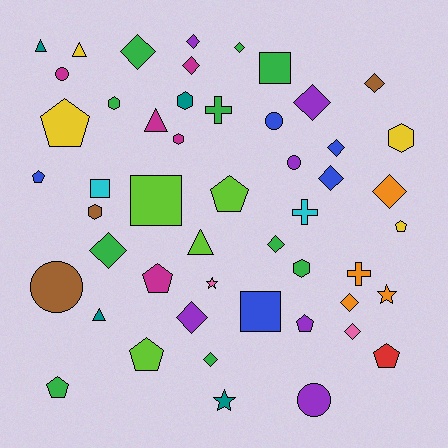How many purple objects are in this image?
There are 6 purple objects.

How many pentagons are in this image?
There are 9 pentagons.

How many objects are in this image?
There are 50 objects.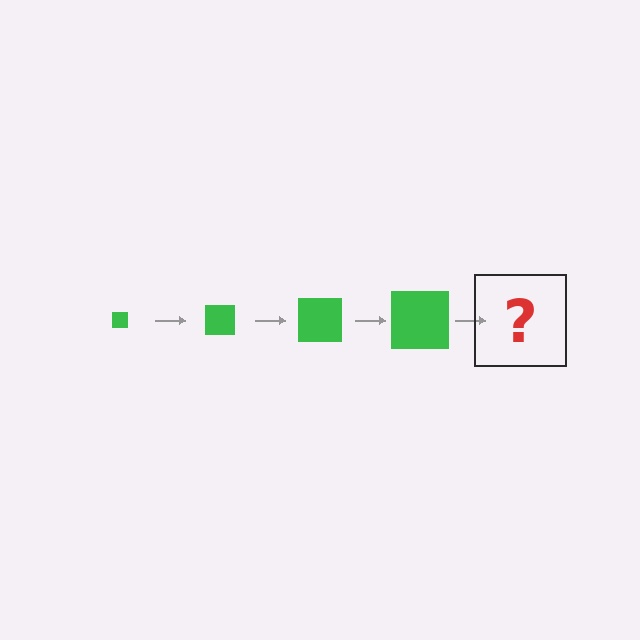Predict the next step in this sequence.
The next step is a green square, larger than the previous one.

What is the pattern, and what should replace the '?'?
The pattern is that the square gets progressively larger each step. The '?' should be a green square, larger than the previous one.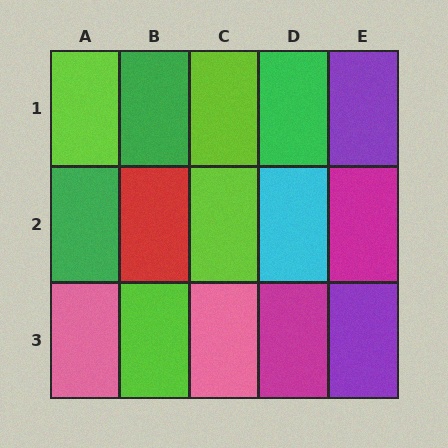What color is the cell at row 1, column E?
Purple.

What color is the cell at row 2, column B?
Red.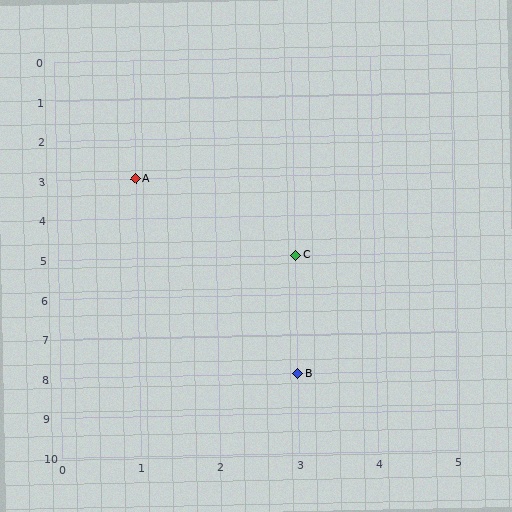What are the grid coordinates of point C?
Point C is at grid coordinates (3, 5).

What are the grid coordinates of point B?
Point B is at grid coordinates (3, 8).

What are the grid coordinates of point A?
Point A is at grid coordinates (1, 3).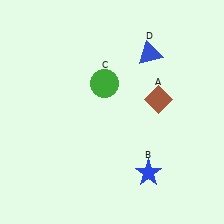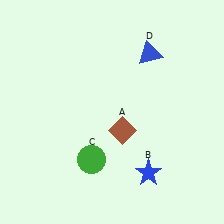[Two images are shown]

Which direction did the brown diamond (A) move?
The brown diamond (A) moved left.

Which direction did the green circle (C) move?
The green circle (C) moved down.